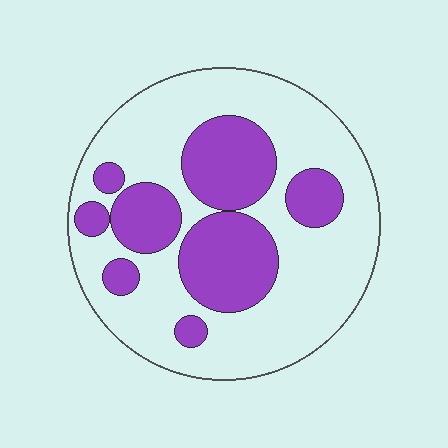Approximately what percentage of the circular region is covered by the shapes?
Approximately 35%.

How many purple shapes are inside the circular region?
8.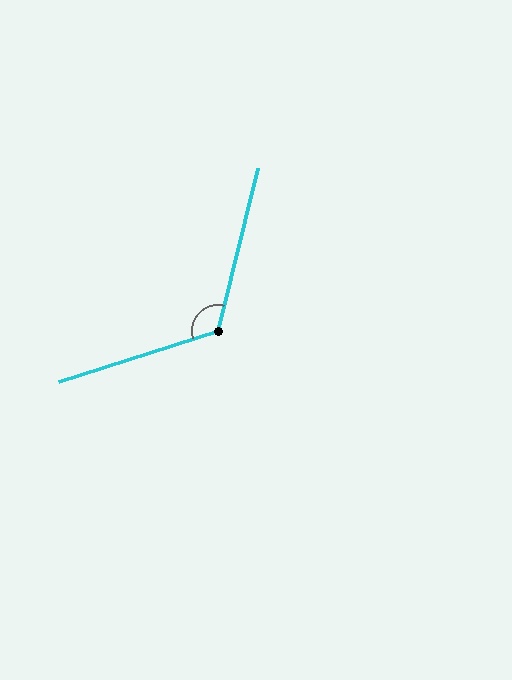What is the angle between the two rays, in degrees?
Approximately 122 degrees.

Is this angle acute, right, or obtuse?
It is obtuse.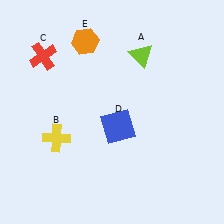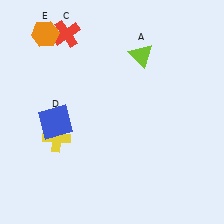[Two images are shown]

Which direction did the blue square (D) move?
The blue square (D) moved left.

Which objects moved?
The objects that moved are: the red cross (C), the blue square (D), the orange hexagon (E).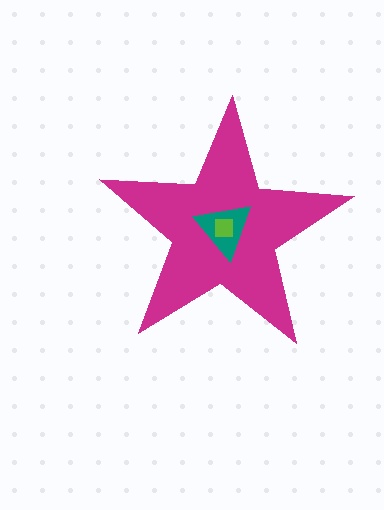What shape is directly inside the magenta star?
The teal triangle.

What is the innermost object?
The lime square.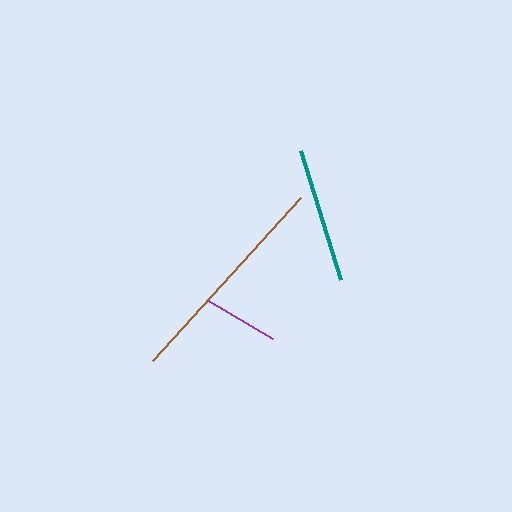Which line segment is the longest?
The brown line is the longest at approximately 220 pixels.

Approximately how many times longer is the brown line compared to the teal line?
The brown line is approximately 1.6 times the length of the teal line.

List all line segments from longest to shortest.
From longest to shortest: brown, teal, purple.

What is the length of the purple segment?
The purple segment is approximately 76 pixels long.